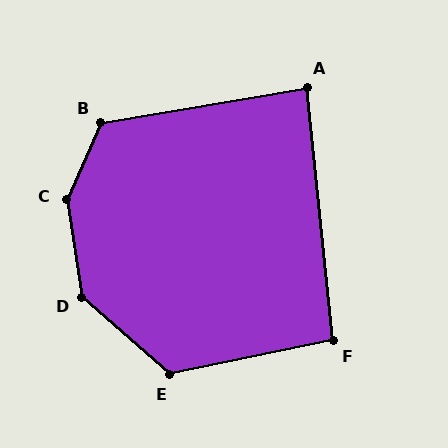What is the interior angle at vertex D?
Approximately 141 degrees (obtuse).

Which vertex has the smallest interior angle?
A, at approximately 86 degrees.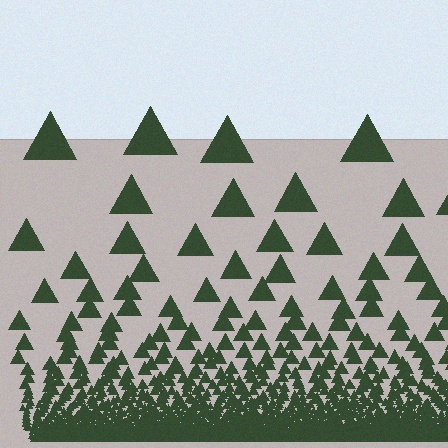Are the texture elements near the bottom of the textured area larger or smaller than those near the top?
Smaller. The gradient is inverted — elements near the bottom are smaller and denser.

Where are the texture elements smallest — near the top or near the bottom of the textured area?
Near the bottom.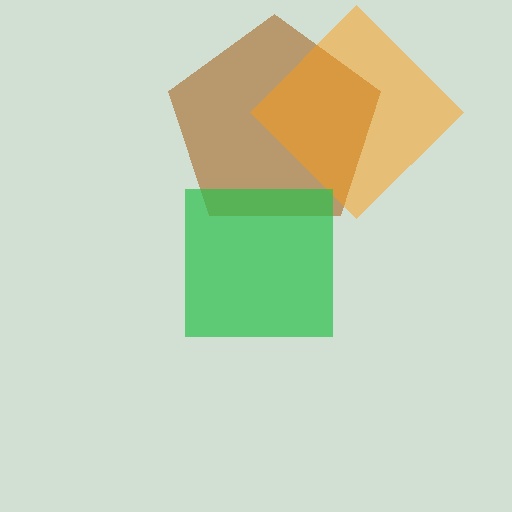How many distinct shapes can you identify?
There are 3 distinct shapes: a brown pentagon, an orange diamond, a green square.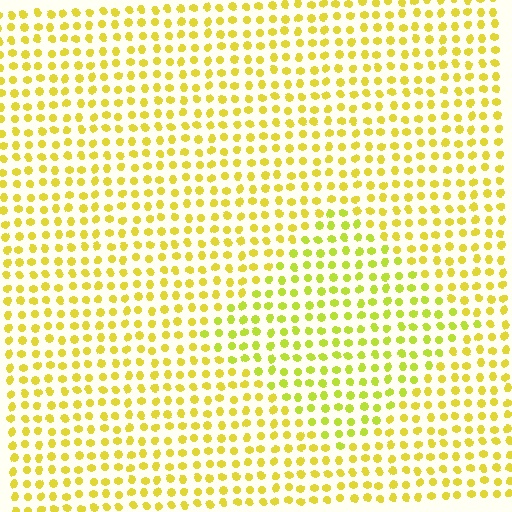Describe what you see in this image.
The image is filled with small yellow elements in a uniform arrangement. A diamond-shaped region is visible where the elements are tinted to a slightly different hue, forming a subtle color boundary.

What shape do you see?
I see a diamond.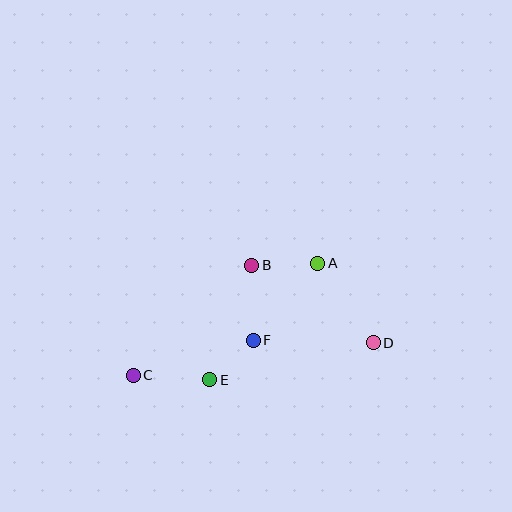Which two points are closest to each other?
Points E and F are closest to each other.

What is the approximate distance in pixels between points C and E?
The distance between C and E is approximately 77 pixels.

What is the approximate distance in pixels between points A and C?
The distance between A and C is approximately 216 pixels.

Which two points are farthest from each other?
Points C and D are farthest from each other.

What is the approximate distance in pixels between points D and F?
The distance between D and F is approximately 120 pixels.